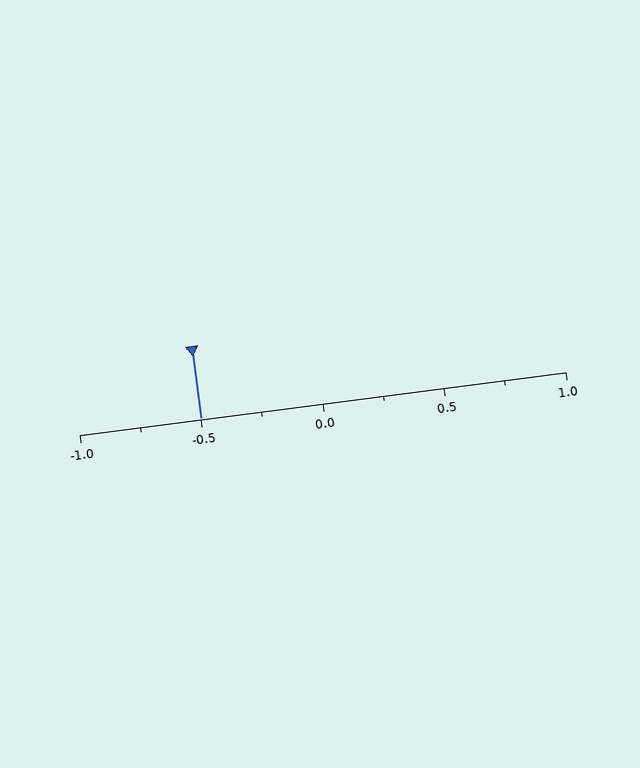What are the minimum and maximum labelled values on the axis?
The axis runs from -1.0 to 1.0.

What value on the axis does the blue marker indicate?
The marker indicates approximately -0.5.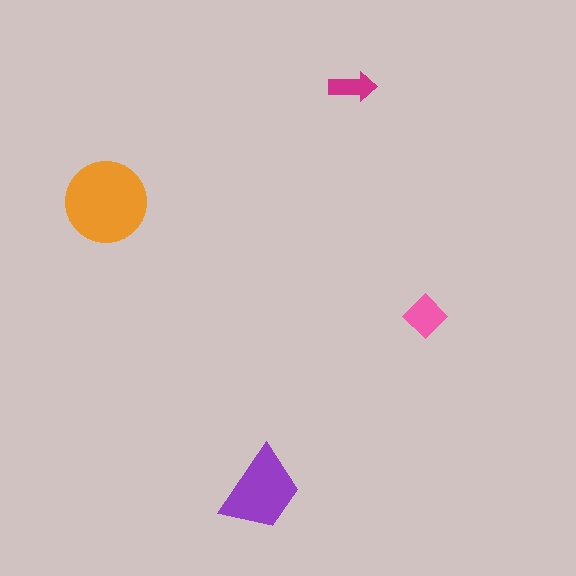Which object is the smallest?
The magenta arrow.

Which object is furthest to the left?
The orange circle is leftmost.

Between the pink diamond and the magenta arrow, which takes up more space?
The pink diamond.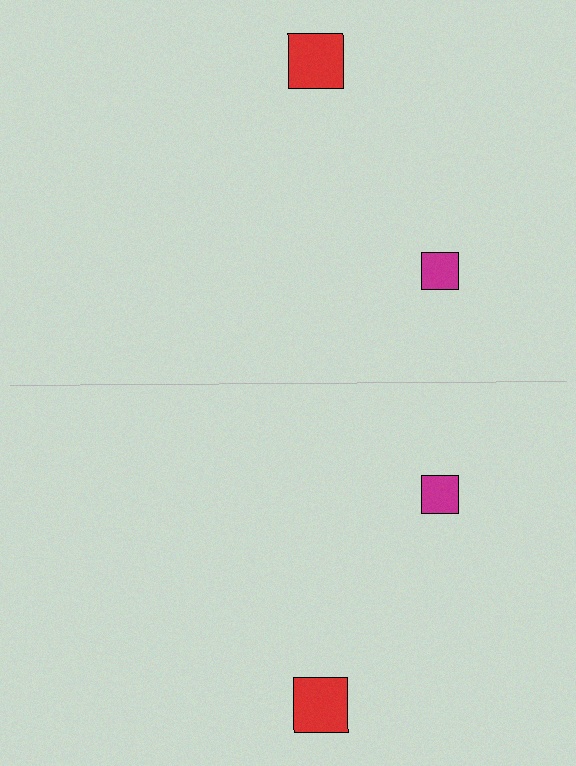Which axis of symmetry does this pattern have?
The pattern has a horizontal axis of symmetry running through the center of the image.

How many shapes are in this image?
There are 4 shapes in this image.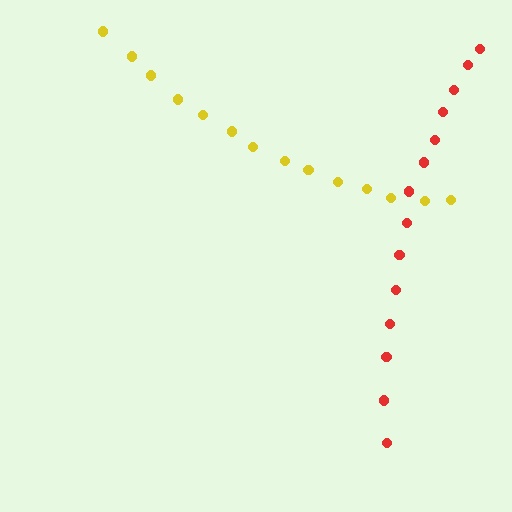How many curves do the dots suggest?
There are 2 distinct paths.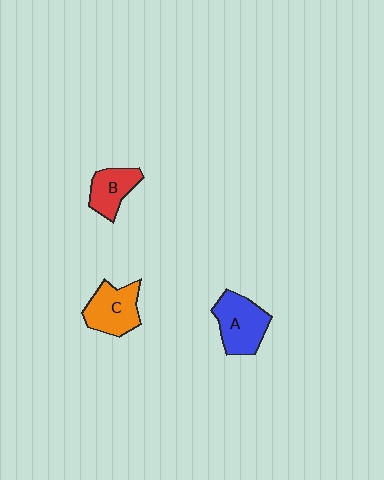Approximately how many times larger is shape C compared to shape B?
Approximately 1.3 times.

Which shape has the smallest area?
Shape B (red).